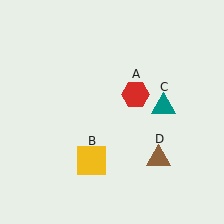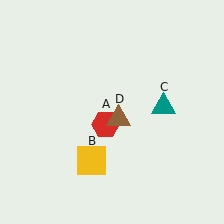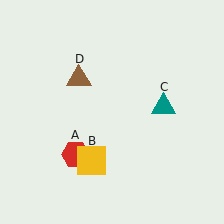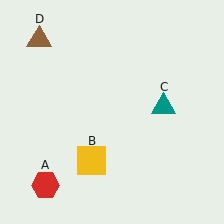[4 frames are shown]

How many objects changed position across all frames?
2 objects changed position: red hexagon (object A), brown triangle (object D).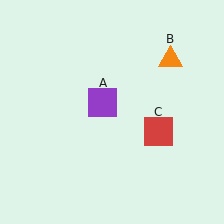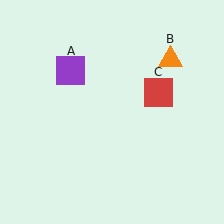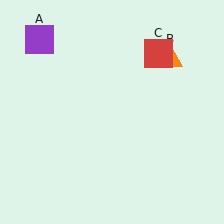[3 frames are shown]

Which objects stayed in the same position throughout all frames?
Orange triangle (object B) remained stationary.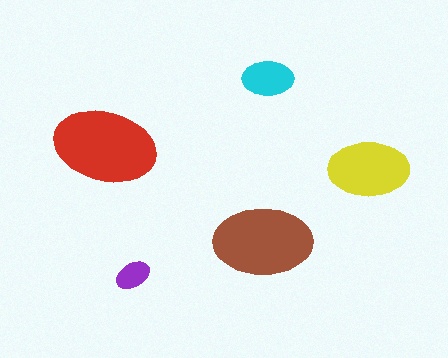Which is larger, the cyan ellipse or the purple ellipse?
The cyan one.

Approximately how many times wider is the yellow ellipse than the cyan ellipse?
About 1.5 times wider.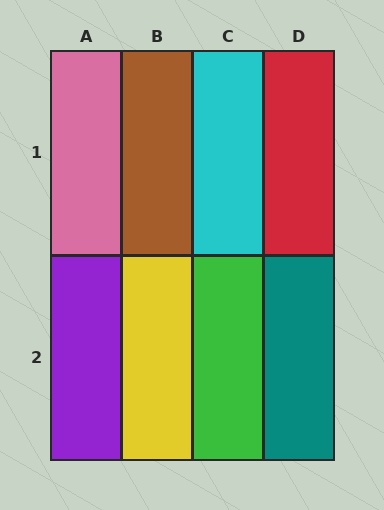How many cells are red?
1 cell is red.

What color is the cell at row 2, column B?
Yellow.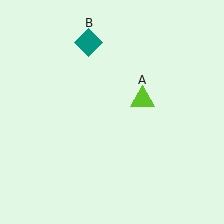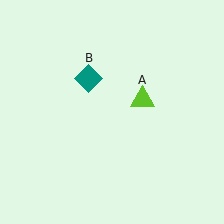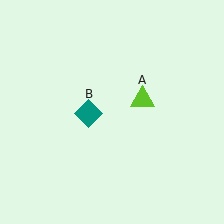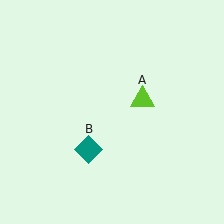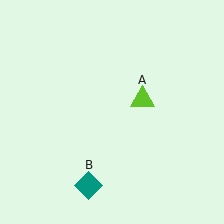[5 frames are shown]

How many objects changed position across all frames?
1 object changed position: teal diamond (object B).